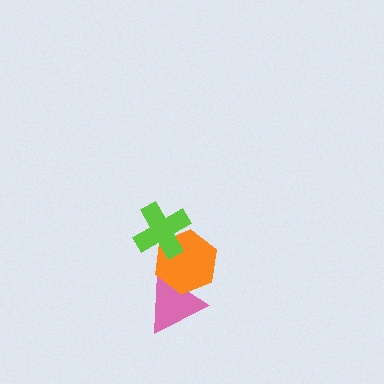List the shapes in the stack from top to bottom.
From top to bottom: the lime cross, the orange hexagon, the pink triangle.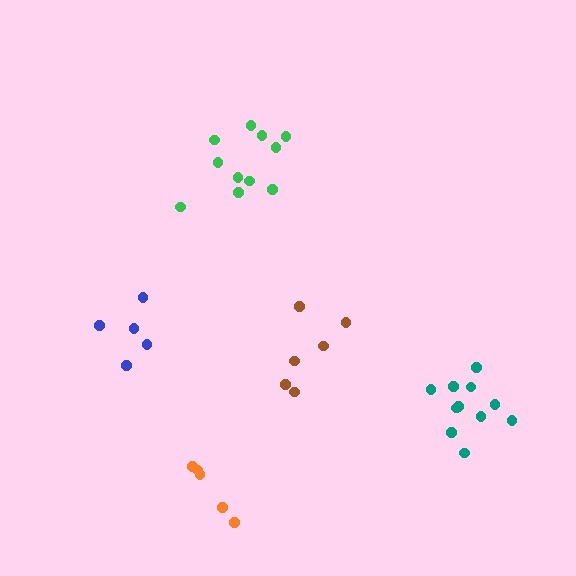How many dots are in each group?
Group 1: 6 dots, Group 2: 11 dots, Group 3: 11 dots, Group 4: 5 dots, Group 5: 5 dots (38 total).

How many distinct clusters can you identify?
There are 5 distinct clusters.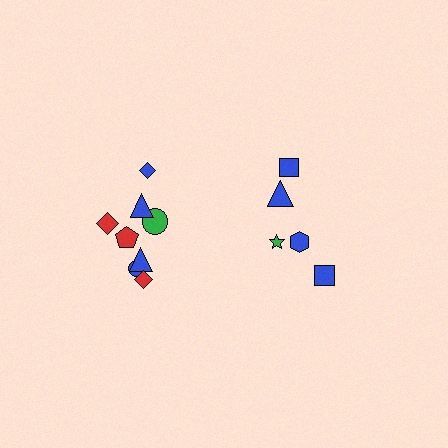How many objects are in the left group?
There are 8 objects.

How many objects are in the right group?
There are 5 objects.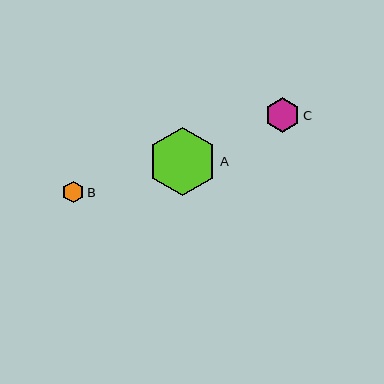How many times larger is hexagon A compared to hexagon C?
Hexagon A is approximately 2.0 times the size of hexagon C.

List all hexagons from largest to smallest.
From largest to smallest: A, C, B.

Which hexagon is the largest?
Hexagon A is the largest with a size of approximately 68 pixels.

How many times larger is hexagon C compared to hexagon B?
Hexagon C is approximately 1.6 times the size of hexagon B.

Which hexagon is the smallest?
Hexagon B is the smallest with a size of approximately 22 pixels.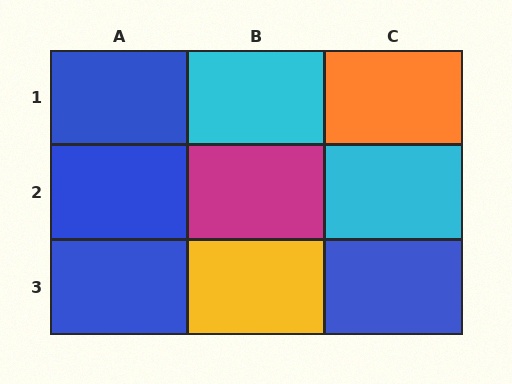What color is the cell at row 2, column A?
Blue.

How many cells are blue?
4 cells are blue.